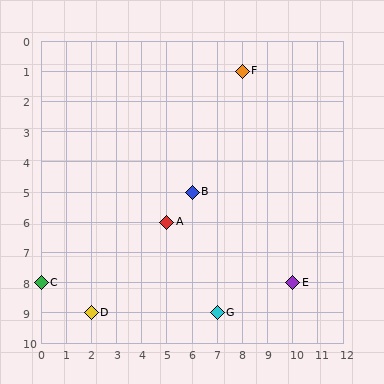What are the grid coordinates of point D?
Point D is at grid coordinates (2, 9).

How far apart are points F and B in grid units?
Points F and B are 2 columns and 4 rows apart (about 4.5 grid units diagonally).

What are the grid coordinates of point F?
Point F is at grid coordinates (8, 1).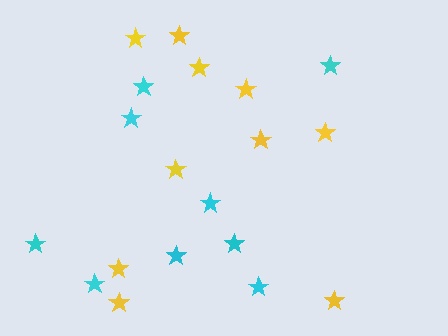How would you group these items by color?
There are 2 groups: one group of cyan stars (9) and one group of yellow stars (10).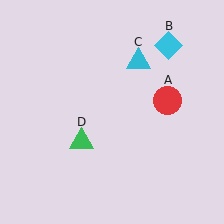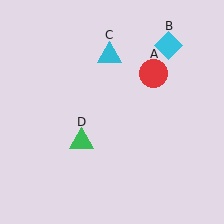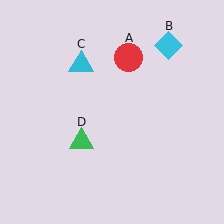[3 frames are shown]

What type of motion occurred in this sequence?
The red circle (object A), cyan triangle (object C) rotated counterclockwise around the center of the scene.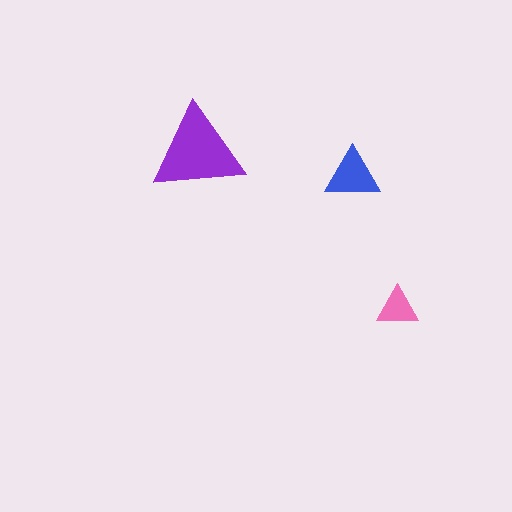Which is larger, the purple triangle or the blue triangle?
The purple one.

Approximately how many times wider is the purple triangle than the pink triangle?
About 2 times wider.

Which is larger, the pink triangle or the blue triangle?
The blue one.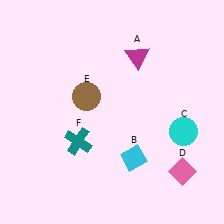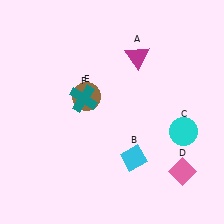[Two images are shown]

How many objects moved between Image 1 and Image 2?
1 object moved between the two images.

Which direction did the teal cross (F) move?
The teal cross (F) moved up.